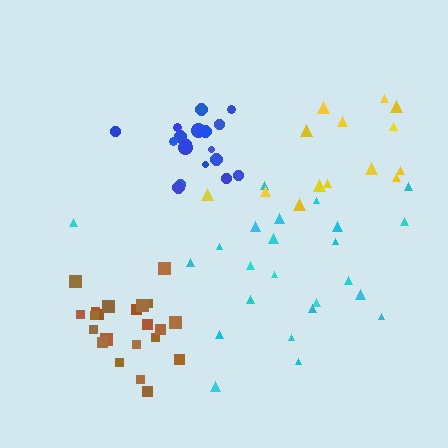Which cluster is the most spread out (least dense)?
Yellow.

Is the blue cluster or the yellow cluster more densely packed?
Blue.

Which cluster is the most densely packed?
Brown.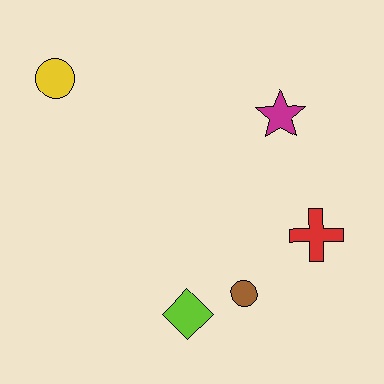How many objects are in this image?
There are 5 objects.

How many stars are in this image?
There is 1 star.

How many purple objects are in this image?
There are no purple objects.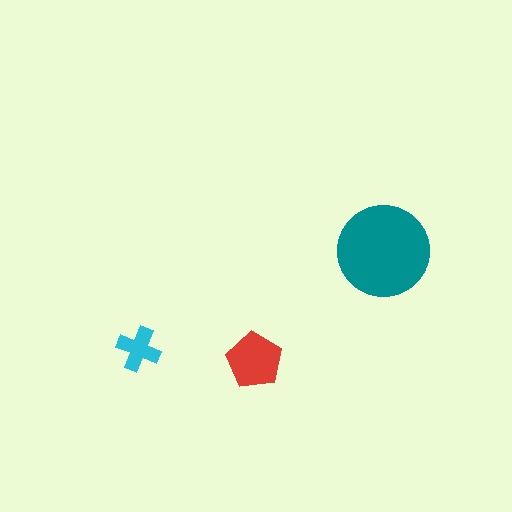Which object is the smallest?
The cyan cross.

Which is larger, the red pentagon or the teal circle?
The teal circle.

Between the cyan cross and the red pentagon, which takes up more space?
The red pentagon.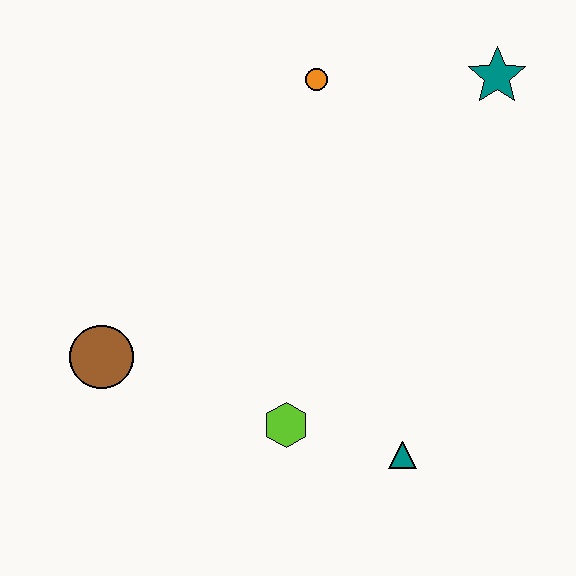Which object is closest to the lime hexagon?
The teal triangle is closest to the lime hexagon.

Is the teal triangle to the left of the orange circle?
No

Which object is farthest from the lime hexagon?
The teal star is farthest from the lime hexagon.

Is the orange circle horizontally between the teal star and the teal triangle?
No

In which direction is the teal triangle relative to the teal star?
The teal triangle is below the teal star.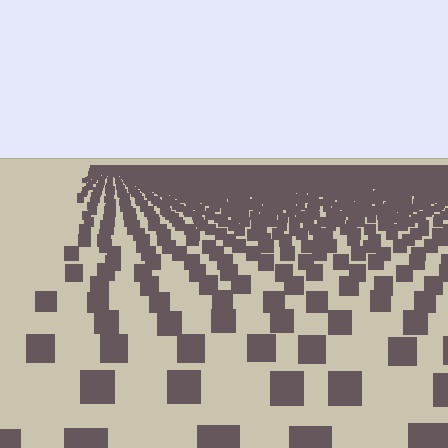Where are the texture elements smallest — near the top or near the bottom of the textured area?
Near the top.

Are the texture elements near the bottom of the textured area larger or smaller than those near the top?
Larger. Near the bottom, elements are closer to the viewer and appear at a bigger on-screen size.